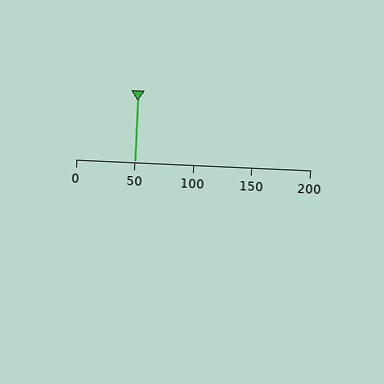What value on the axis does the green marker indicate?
The marker indicates approximately 50.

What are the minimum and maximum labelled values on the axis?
The axis runs from 0 to 200.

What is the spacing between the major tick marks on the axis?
The major ticks are spaced 50 apart.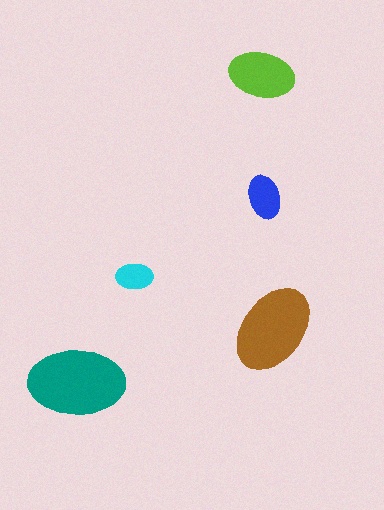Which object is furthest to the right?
The brown ellipse is rightmost.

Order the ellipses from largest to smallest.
the teal one, the brown one, the lime one, the blue one, the cyan one.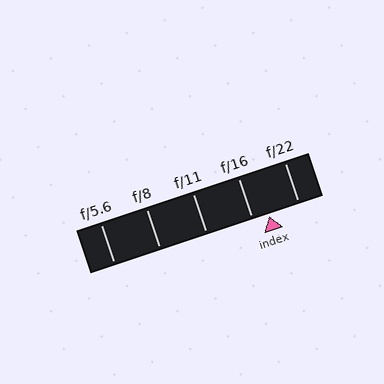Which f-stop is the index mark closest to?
The index mark is closest to f/16.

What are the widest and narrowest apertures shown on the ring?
The widest aperture shown is f/5.6 and the narrowest is f/22.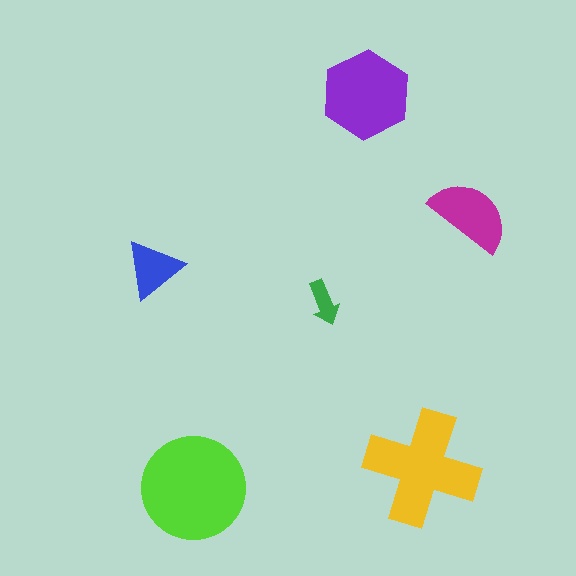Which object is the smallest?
The green arrow.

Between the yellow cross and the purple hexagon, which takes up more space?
The yellow cross.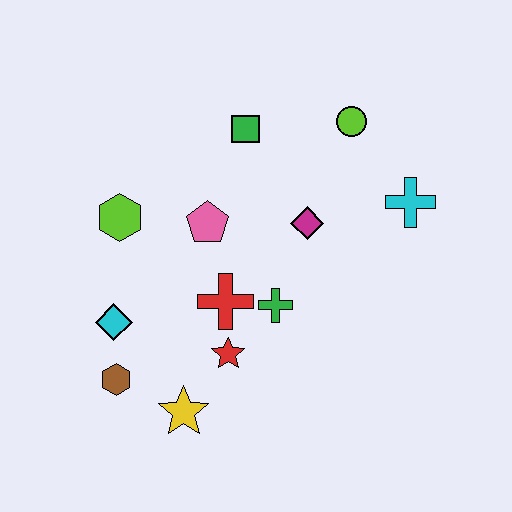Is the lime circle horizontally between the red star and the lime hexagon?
No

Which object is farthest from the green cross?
The lime circle is farthest from the green cross.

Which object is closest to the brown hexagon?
The cyan diamond is closest to the brown hexagon.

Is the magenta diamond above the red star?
Yes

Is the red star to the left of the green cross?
Yes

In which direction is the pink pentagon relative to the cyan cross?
The pink pentagon is to the left of the cyan cross.